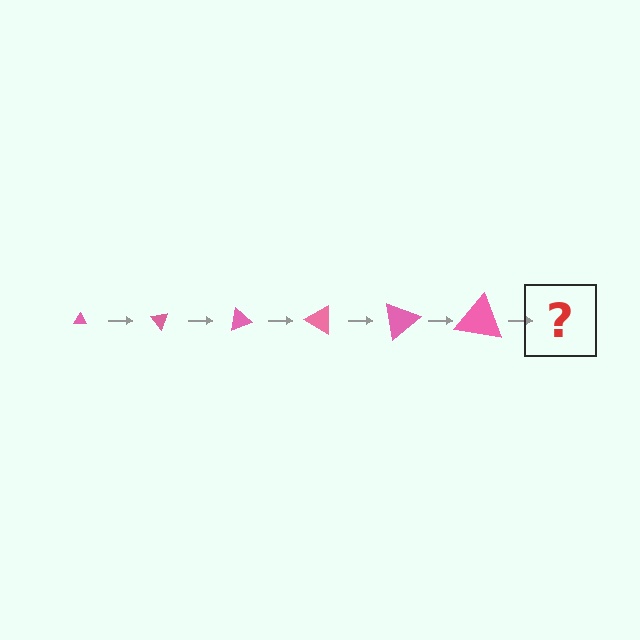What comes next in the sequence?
The next element should be a triangle, larger than the previous one and rotated 300 degrees from the start.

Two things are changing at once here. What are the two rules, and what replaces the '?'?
The two rules are that the triangle grows larger each step and it rotates 50 degrees each step. The '?' should be a triangle, larger than the previous one and rotated 300 degrees from the start.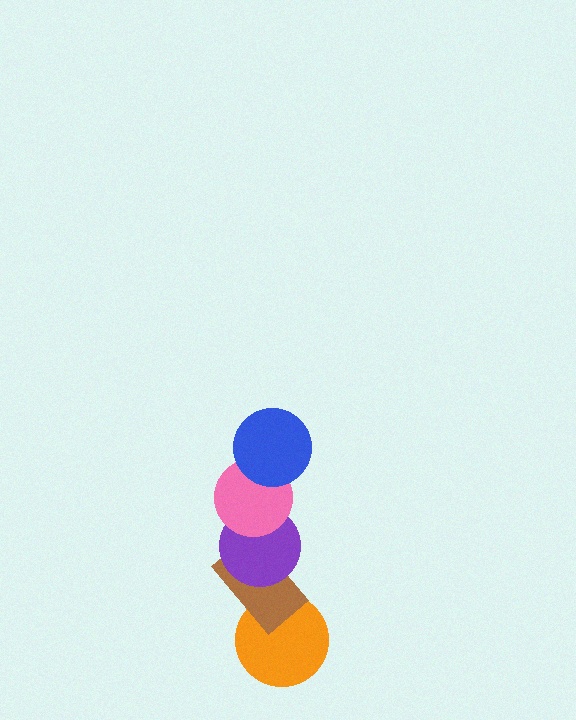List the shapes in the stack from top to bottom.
From top to bottom: the blue circle, the pink circle, the purple circle, the brown rectangle, the orange circle.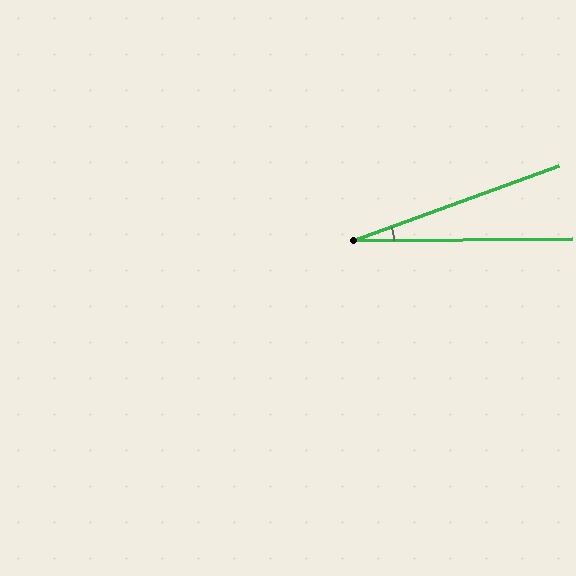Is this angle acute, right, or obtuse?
It is acute.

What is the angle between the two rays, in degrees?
Approximately 19 degrees.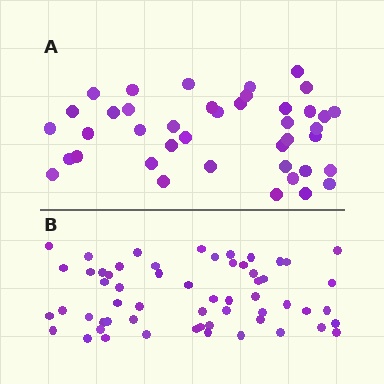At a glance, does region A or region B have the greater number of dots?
Region B (the bottom region) has more dots.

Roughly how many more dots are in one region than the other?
Region B has approximately 15 more dots than region A.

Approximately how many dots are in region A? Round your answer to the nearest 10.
About 40 dots. (The exact count is 41, which rounds to 40.)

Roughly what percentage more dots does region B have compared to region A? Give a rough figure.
About 40% more.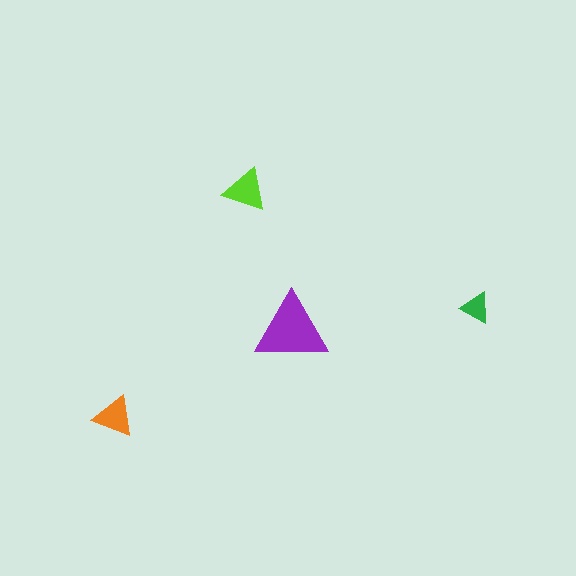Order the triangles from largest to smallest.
the purple one, the lime one, the orange one, the green one.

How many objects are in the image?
There are 4 objects in the image.